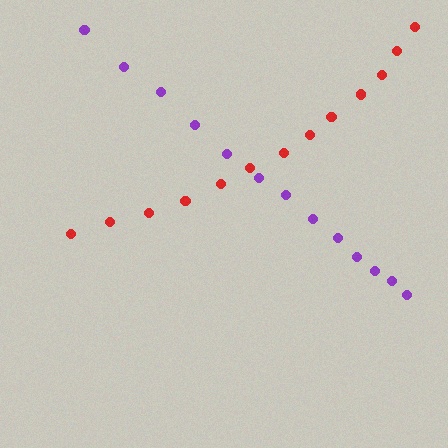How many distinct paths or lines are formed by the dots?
There are 2 distinct paths.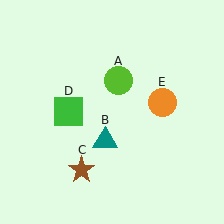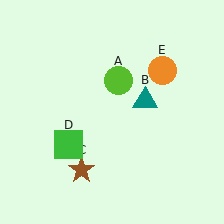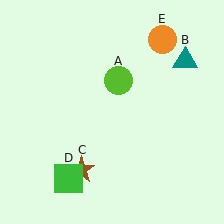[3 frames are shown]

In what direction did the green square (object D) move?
The green square (object D) moved down.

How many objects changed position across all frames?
3 objects changed position: teal triangle (object B), green square (object D), orange circle (object E).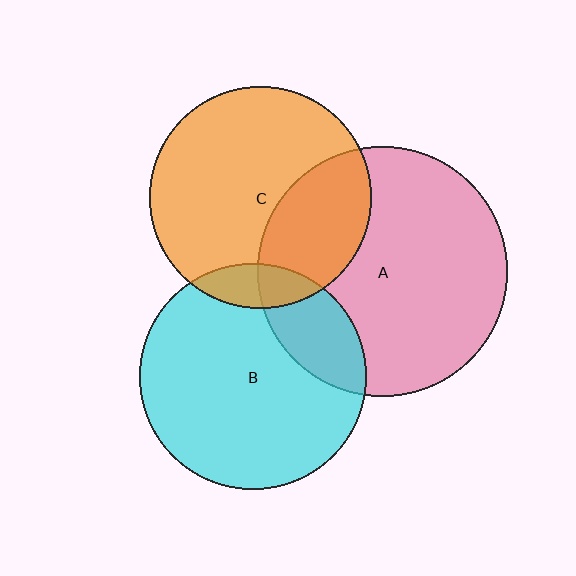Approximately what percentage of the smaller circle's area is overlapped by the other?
Approximately 10%.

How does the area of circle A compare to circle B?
Approximately 1.2 times.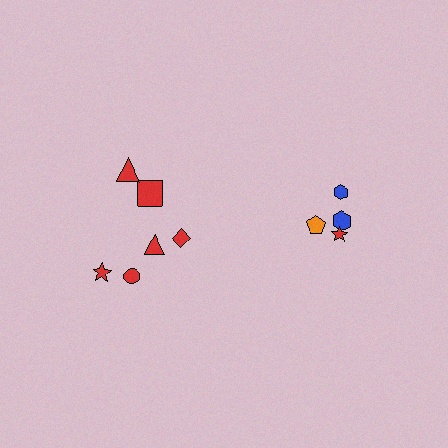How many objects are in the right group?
There are 4 objects.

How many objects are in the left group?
There are 6 objects.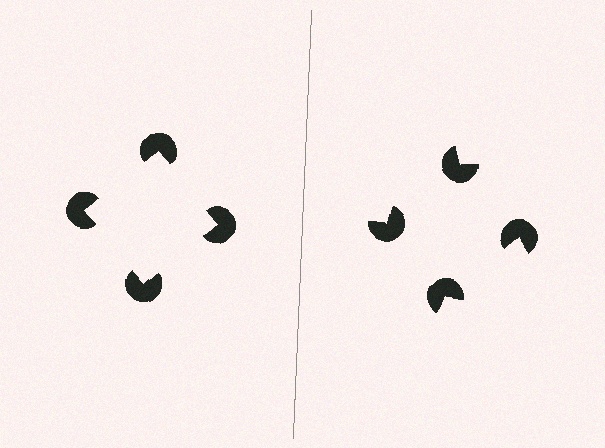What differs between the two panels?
The pac-man discs are positioned identically on both sides; only the wedge orientations differ. On the left they align to a square; on the right they are misaligned.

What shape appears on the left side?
An illusory square.